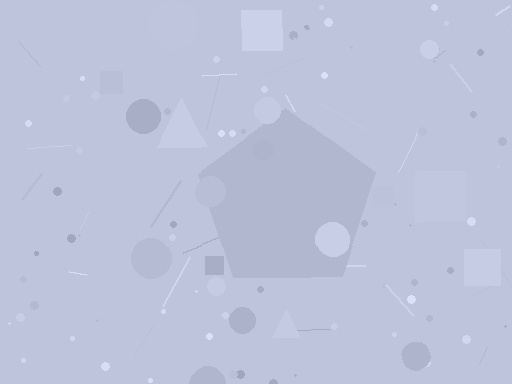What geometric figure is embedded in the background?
A pentagon is embedded in the background.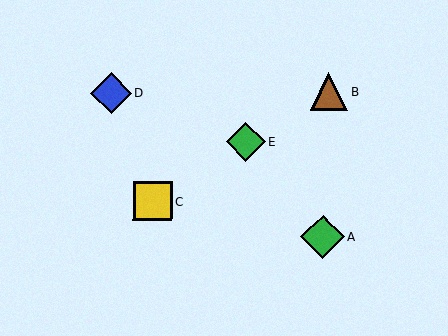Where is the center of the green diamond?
The center of the green diamond is at (323, 237).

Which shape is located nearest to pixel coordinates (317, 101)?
The brown triangle (labeled B) at (329, 92) is nearest to that location.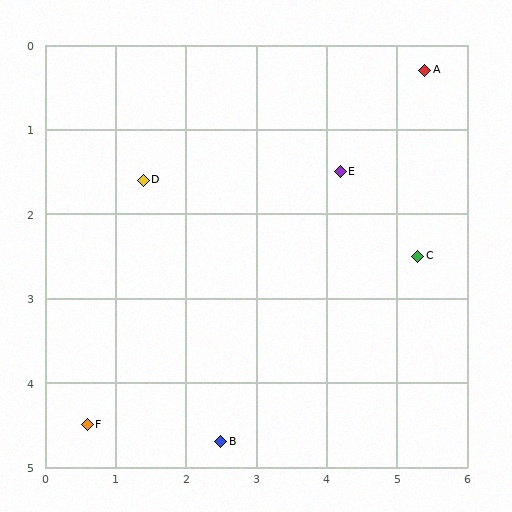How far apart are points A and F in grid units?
Points A and F are about 6.4 grid units apart.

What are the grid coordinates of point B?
Point B is at approximately (2.5, 4.7).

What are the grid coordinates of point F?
Point F is at approximately (0.6, 4.5).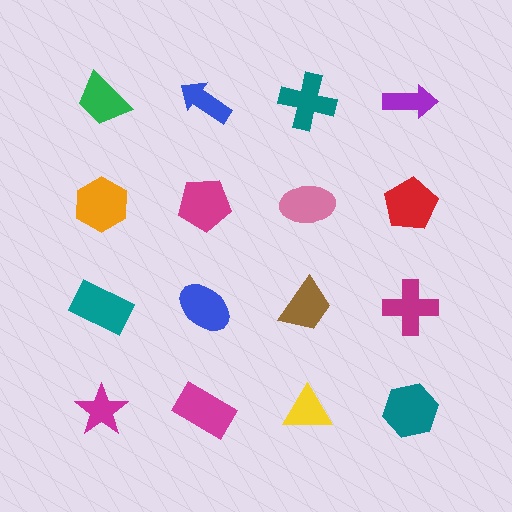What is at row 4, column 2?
A magenta rectangle.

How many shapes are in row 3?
4 shapes.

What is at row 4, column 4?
A teal hexagon.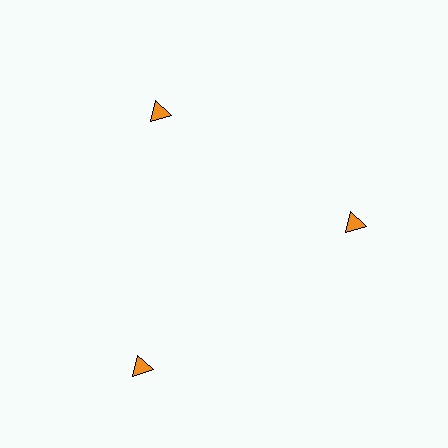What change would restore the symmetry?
The symmetry would be restored by moving it inward, back onto the ring so that all 3 triangles sit at equal angles and equal distance from the center.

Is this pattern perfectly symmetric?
No. The 3 orange triangles are arranged in a ring, but one element near the 7 o'clock position is pushed outward from the center, breaking the 3-fold rotational symmetry.